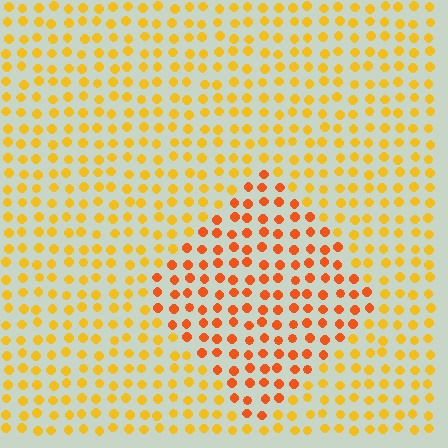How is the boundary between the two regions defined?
The boundary is defined purely by a slight shift in hue (about 30 degrees). Spacing, size, and orientation are identical on both sides.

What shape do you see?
I see a diamond.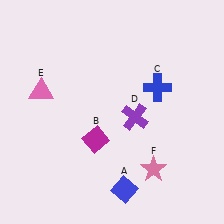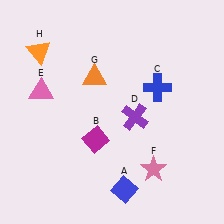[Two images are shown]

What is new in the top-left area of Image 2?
An orange triangle (H) was added in the top-left area of Image 2.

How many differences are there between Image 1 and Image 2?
There are 2 differences between the two images.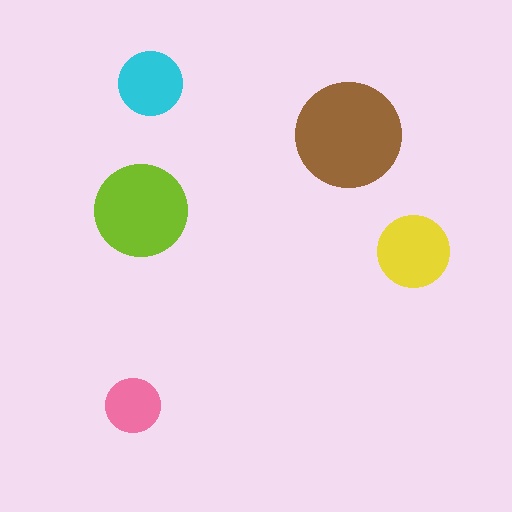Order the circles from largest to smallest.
the brown one, the lime one, the yellow one, the cyan one, the pink one.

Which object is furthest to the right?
The yellow circle is rightmost.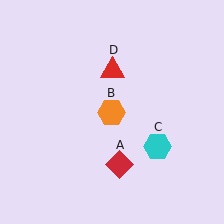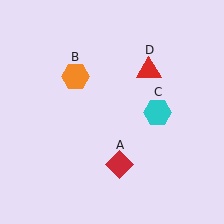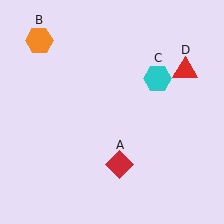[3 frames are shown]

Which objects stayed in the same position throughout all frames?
Red diamond (object A) remained stationary.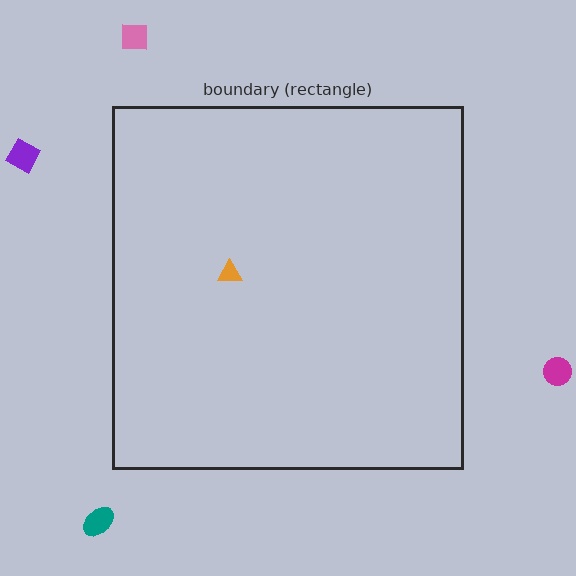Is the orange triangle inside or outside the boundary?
Inside.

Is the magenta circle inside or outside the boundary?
Outside.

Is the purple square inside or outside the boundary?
Outside.